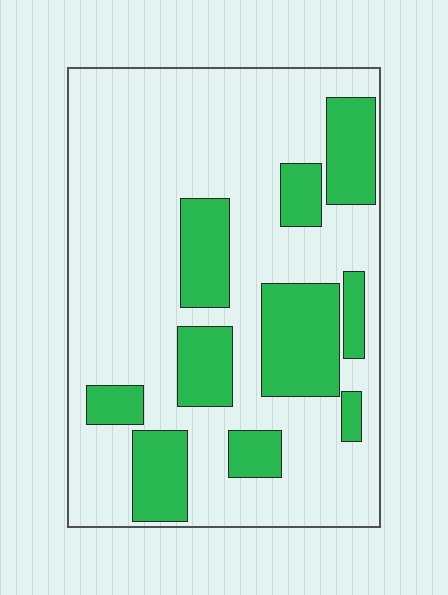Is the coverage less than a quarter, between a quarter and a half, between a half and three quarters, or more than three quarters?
Between a quarter and a half.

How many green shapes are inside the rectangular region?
10.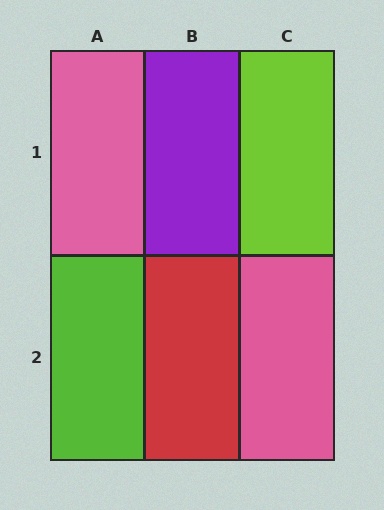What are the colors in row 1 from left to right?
Pink, purple, lime.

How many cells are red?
1 cell is red.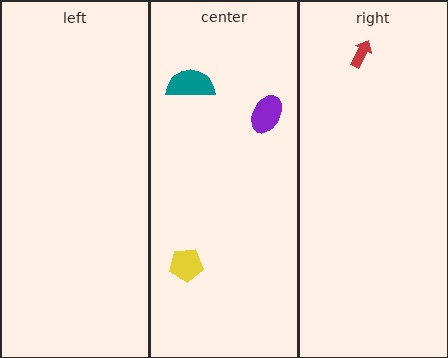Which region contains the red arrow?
The right region.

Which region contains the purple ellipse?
The center region.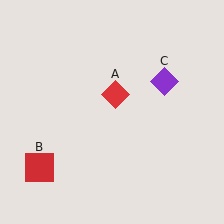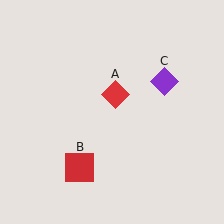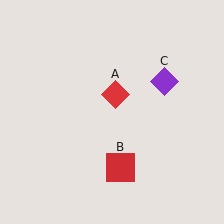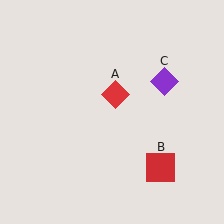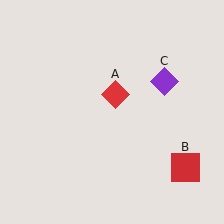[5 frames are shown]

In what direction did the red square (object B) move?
The red square (object B) moved right.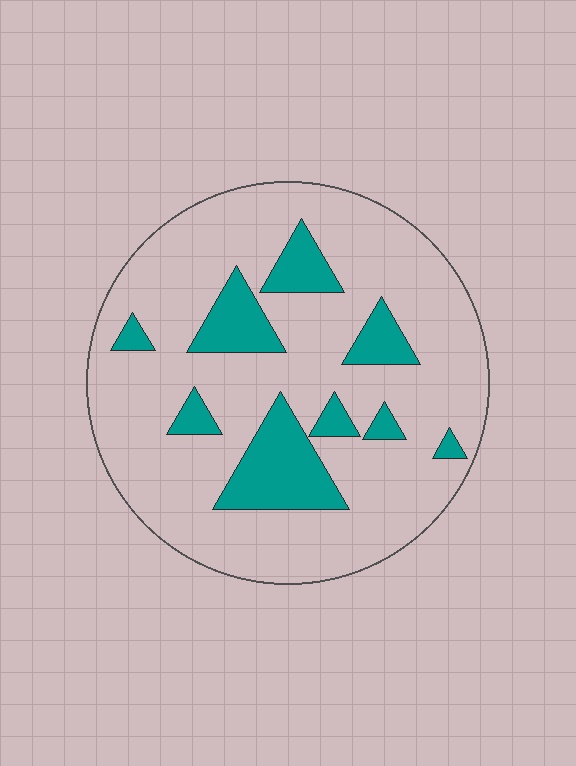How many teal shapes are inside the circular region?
9.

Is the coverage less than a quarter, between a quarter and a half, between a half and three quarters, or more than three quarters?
Less than a quarter.